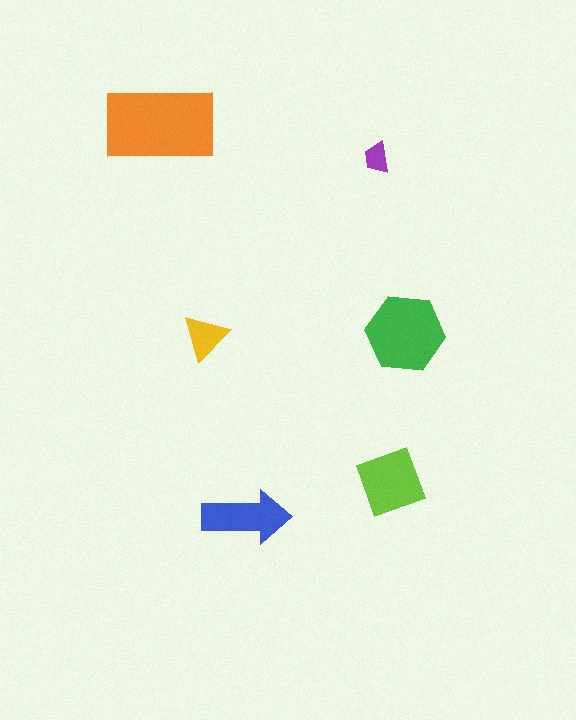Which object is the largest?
The orange rectangle.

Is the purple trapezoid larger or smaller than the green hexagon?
Smaller.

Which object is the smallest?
The purple trapezoid.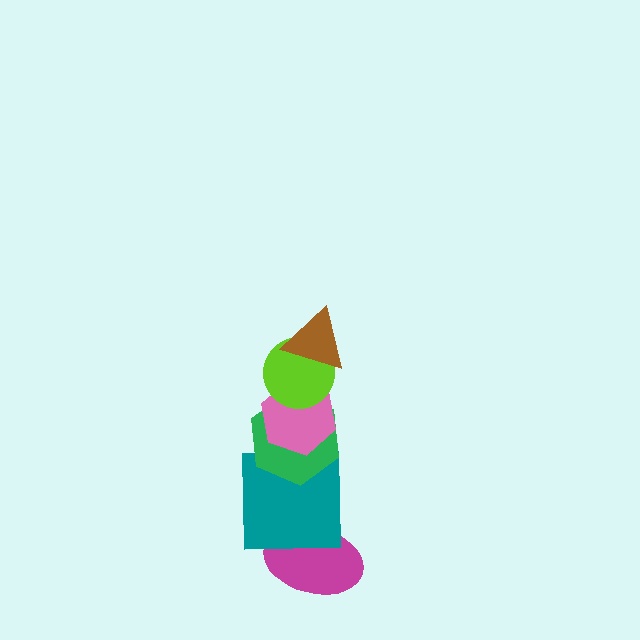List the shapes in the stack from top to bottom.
From top to bottom: the brown triangle, the lime circle, the pink hexagon, the green hexagon, the teal square, the magenta ellipse.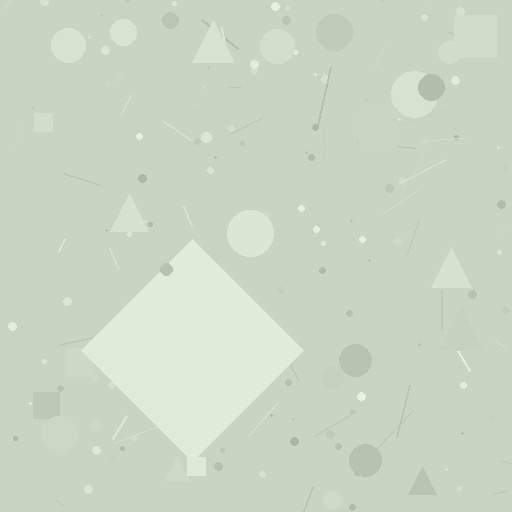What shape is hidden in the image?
A diamond is hidden in the image.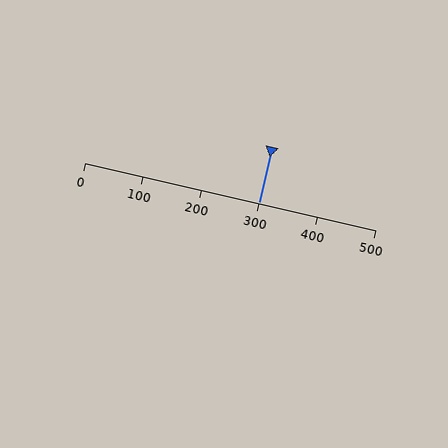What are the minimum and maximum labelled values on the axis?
The axis runs from 0 to 500.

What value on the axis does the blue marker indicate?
The marker indicates approximately 300.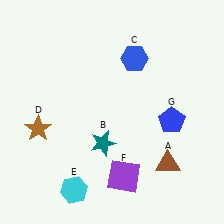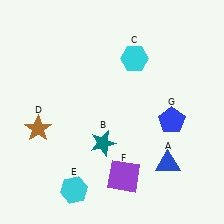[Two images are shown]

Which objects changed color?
A changed from brown to blue. C changed from blue to cyan.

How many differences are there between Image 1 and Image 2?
There are 2 differences between the two images.